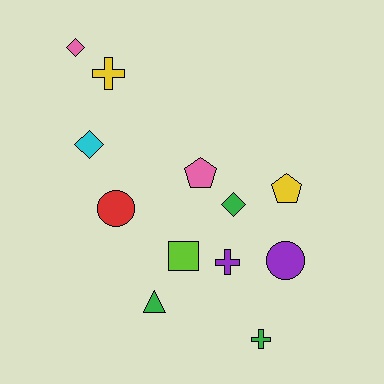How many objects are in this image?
There are 12 objects.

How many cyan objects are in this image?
There is 1 cyan object.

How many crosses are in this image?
There are 3 crosses.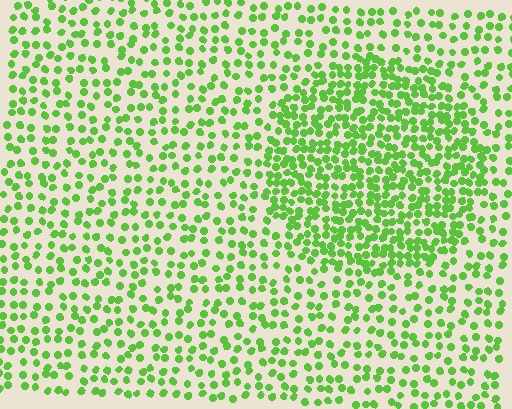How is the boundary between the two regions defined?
The boundary is defined by a change in element density (approximately 2.0x ratio). All elements are the same color, size, and shape.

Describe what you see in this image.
The image contains small lime elements arranged at two different densities. A circle-shaped region is visible where the elements are more densely packed than the surrounding area.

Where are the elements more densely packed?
The elements are more densely packed inside the circle boundary.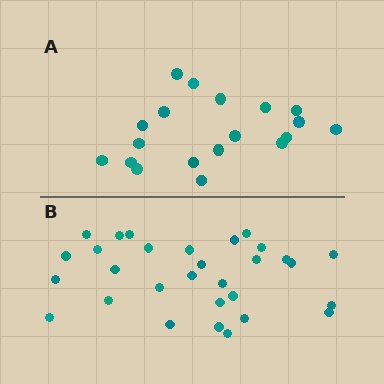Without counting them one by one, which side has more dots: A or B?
Region B (the bottom region) has more dots.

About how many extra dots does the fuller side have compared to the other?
Region B has roughly 12 or so more dots than region A.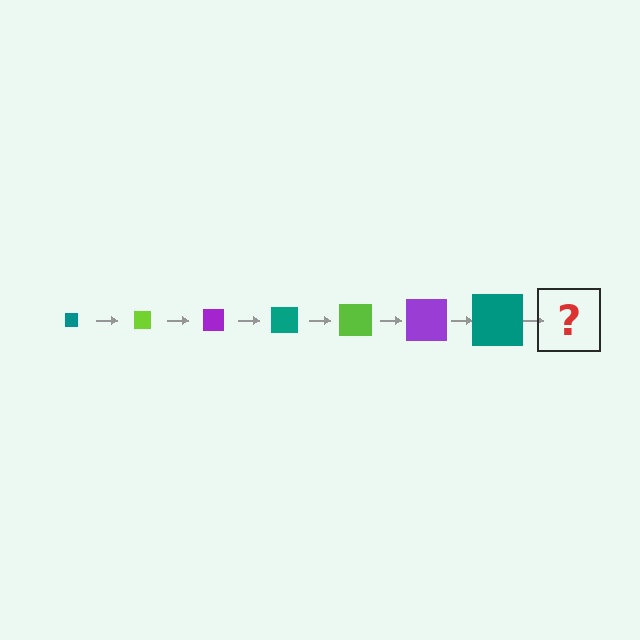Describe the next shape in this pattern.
It should be a lime square, larger than the previous one.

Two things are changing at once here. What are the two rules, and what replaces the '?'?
The two rules are that the square grows larger each step and the color cycles through teal, lime, and purple. The '?' should be a lime square, larger than the previous one.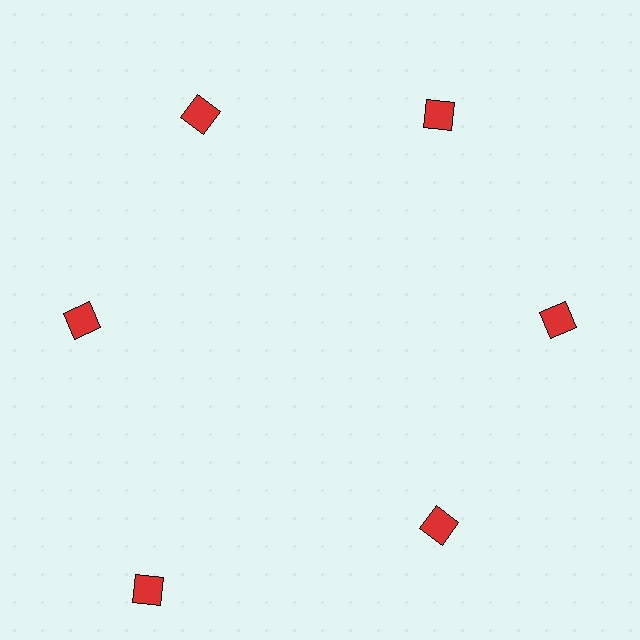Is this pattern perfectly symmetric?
No. The 6 red diamonds are arranged in a ring, but one element near the 7 o'clock position is pushed outward from the center, breaking the 6-fold rotational symmetry.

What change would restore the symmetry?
The symmetry would be restored by moving it inward, back onto the ring so that all 6 diamonds sit at equal angles and equal distance from the center.